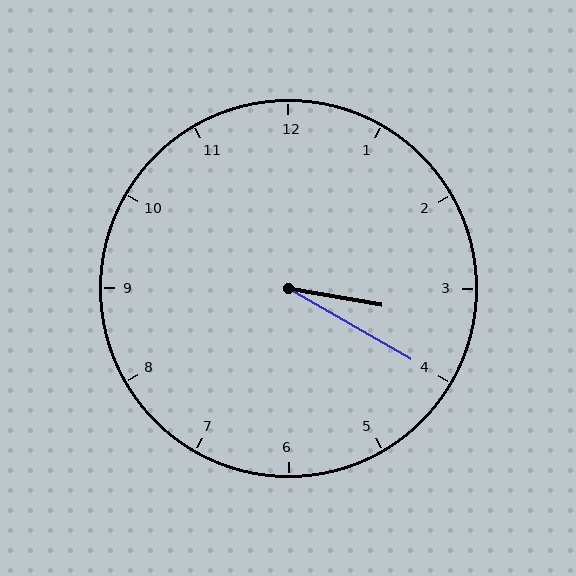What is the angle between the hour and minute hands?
Approximately 20 degrees.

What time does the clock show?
3:20.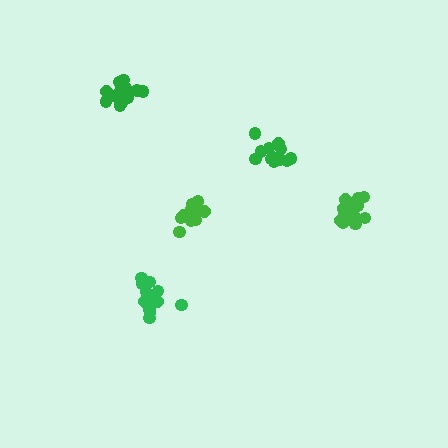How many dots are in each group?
Group 1: 15 dots, Group 2: 15 dots, Group 3: 12 dots, Group 4: 15 dots, Group 5: 13 dots (70 total).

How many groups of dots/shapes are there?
There are 5 groups.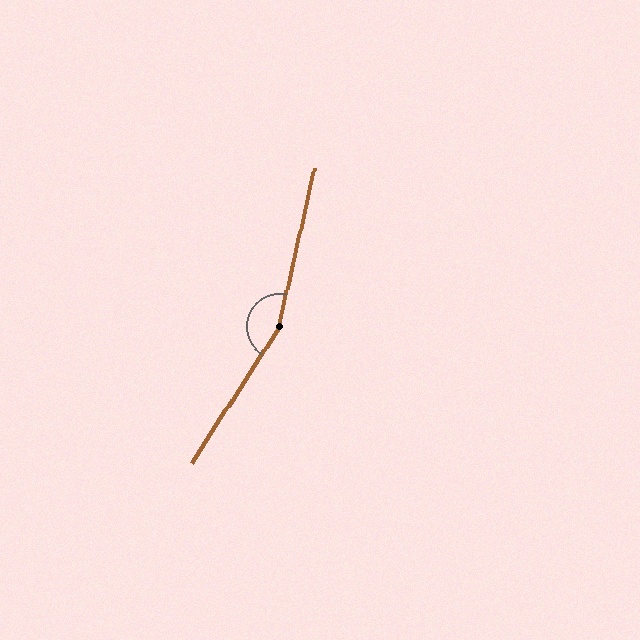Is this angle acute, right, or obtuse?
It is obtuse.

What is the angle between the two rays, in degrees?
Approximately 160 degrees.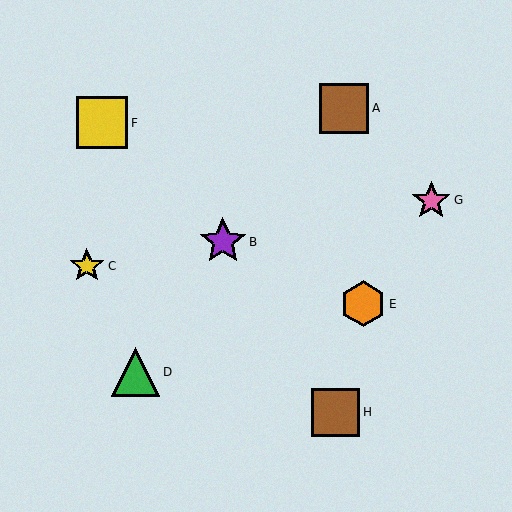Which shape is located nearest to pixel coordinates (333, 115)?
The brown square (labeled A) at (344, 108) is nearest to that location.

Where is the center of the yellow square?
The center of the yellow square is at (102, 123).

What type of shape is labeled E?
Shape E is an orange hexagon.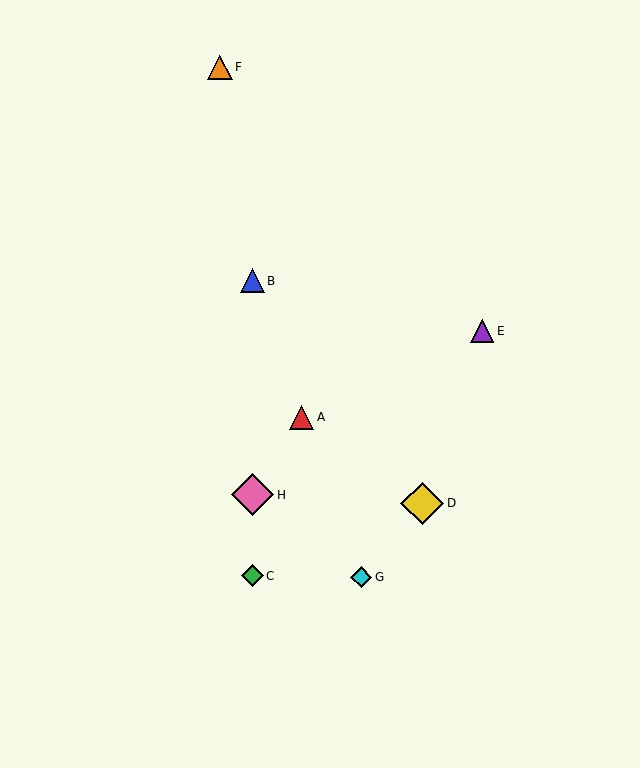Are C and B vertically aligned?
Yes, both are at x≈253.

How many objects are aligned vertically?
3 objects (B, C, H) are aligned vertically.